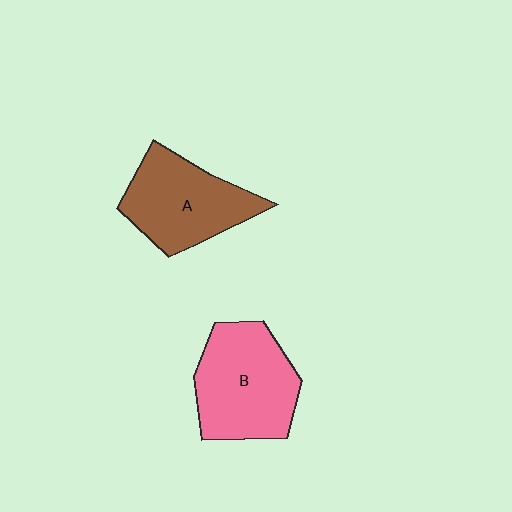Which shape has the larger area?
Shape B (pink).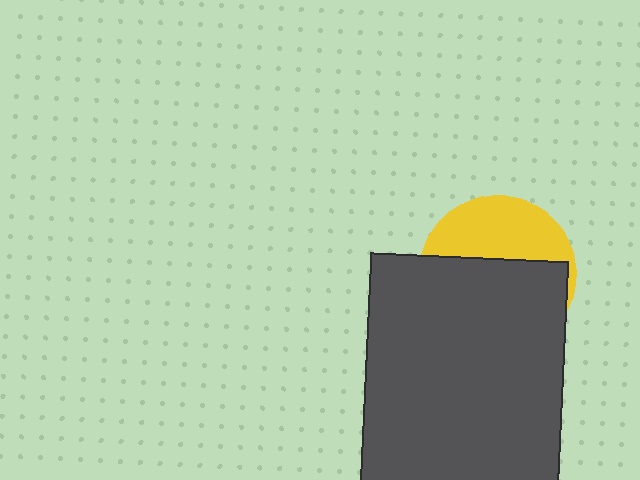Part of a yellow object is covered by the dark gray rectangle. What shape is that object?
It is a circle.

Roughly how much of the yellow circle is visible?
A small part of it is visible (roughly 38%).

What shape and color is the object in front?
The object in front is a dark gray rectangle.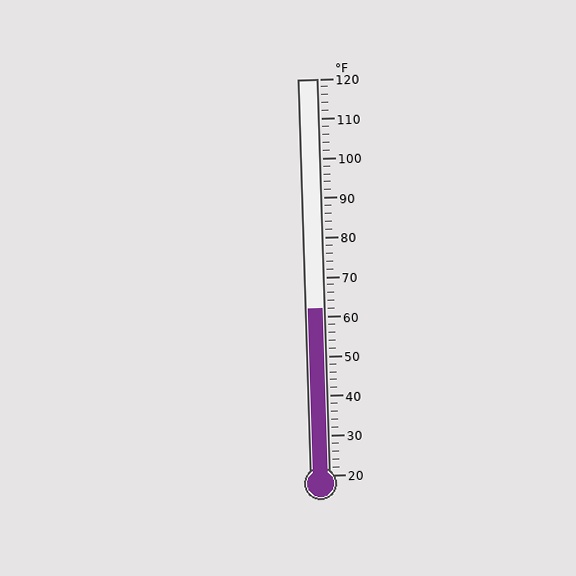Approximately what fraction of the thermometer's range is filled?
The thermometer is filled to approximately 40% of its range.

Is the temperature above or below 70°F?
The temperature is below 70°F.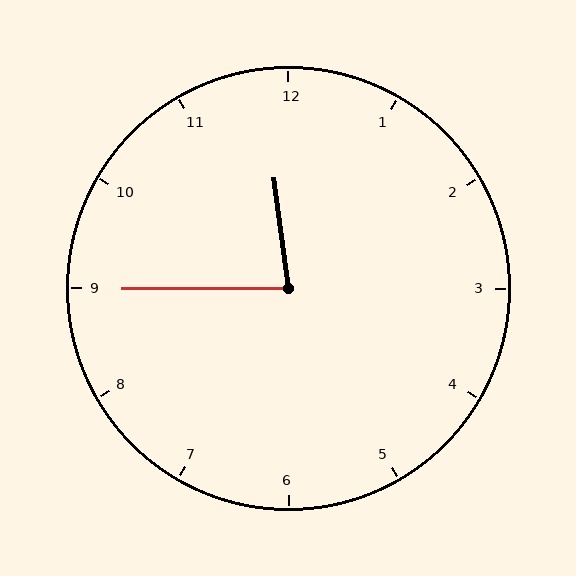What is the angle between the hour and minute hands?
Approximately 82 degrees.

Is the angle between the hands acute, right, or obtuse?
It is acute.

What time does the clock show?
11:45.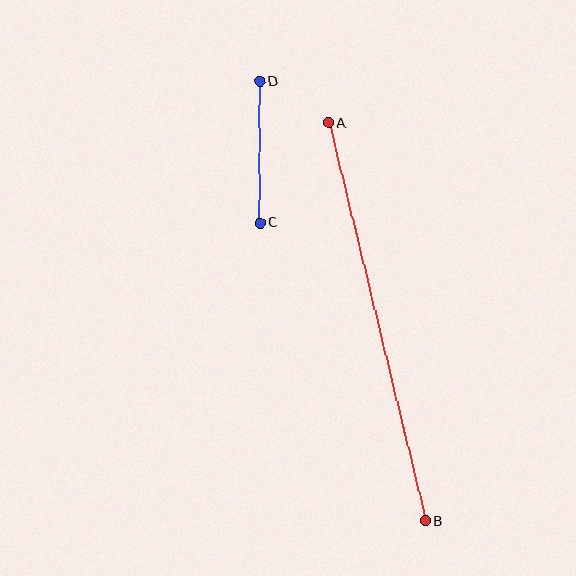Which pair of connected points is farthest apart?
Points A and B are farthest apart.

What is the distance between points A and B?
The distance is approximately 410 pixels.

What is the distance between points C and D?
The distance is approximately 142 pixels.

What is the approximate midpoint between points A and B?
The midpoint is at approximately (377, 322) pixels.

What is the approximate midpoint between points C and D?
The midpoint is at approximately (260, 152) pixels.